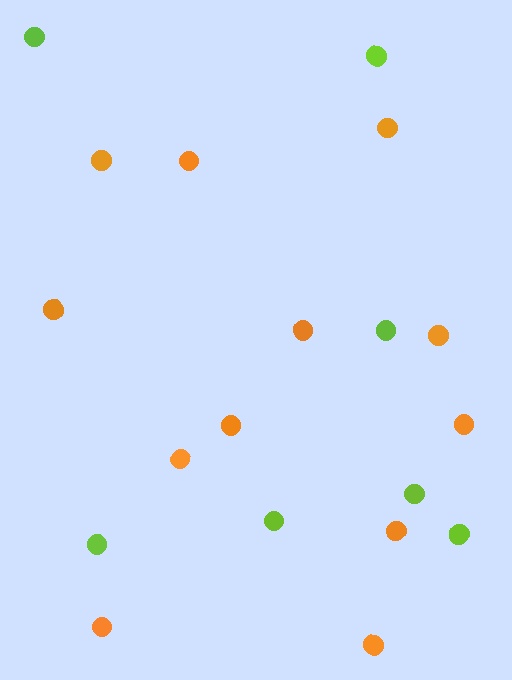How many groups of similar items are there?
There are 2 groups: one group of lime circles (7) and one group of orange circles (12).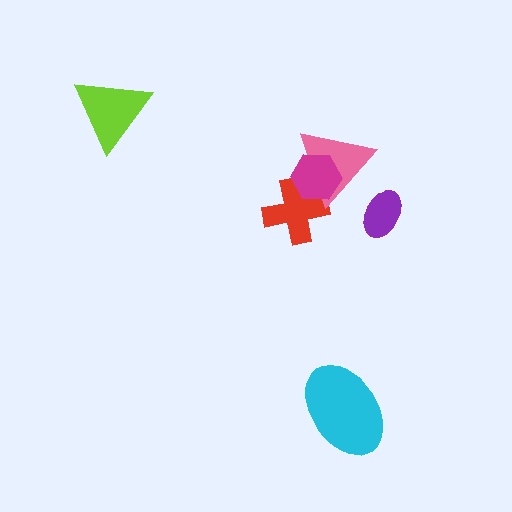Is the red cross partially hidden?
Yes, it is partially covered by another shape.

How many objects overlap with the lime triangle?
0 objects overlap with the lime triangle.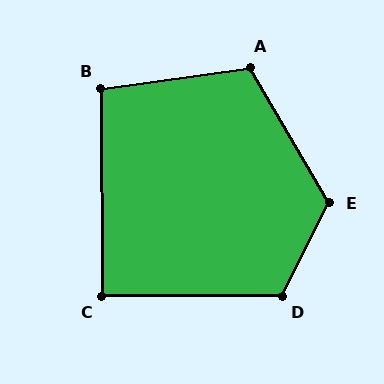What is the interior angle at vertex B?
Approximately 98 degrees (obtuse).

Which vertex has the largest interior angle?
E, at approximately 123 degrees.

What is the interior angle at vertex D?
Approximately 117 degrees (obtuse).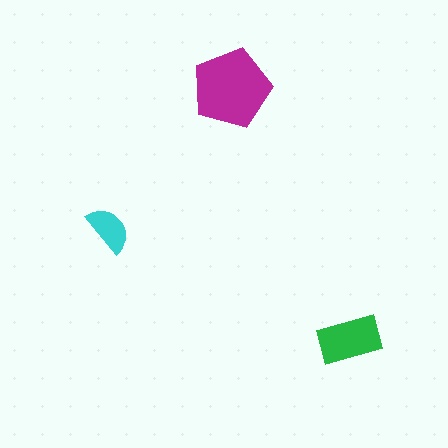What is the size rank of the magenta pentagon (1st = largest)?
1st.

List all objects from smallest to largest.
The cyan semicircle, the green rectangle, the magenta pentagon.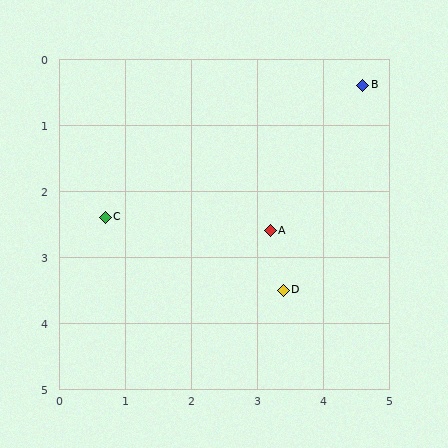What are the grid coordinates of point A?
Point A is at approximately (3.2, 2.6).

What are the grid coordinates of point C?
Point C is at approximately (0.7, 2.4).